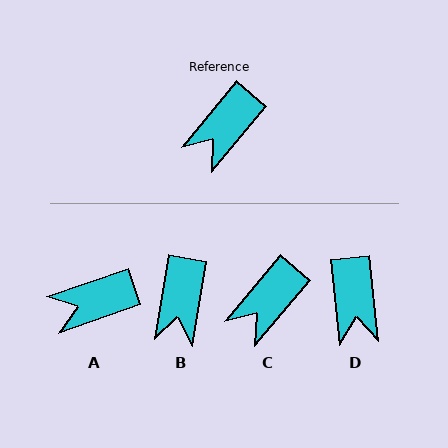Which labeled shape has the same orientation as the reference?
C.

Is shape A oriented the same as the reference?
No, it is off by about 31 degrees.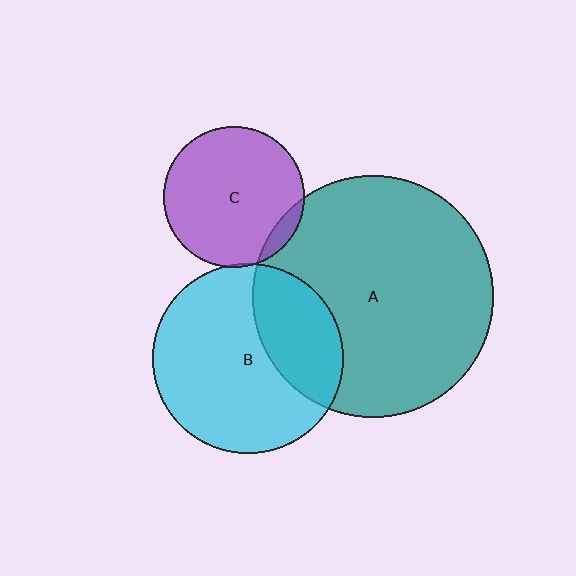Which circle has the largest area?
Circle A (teal).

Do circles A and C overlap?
Yes.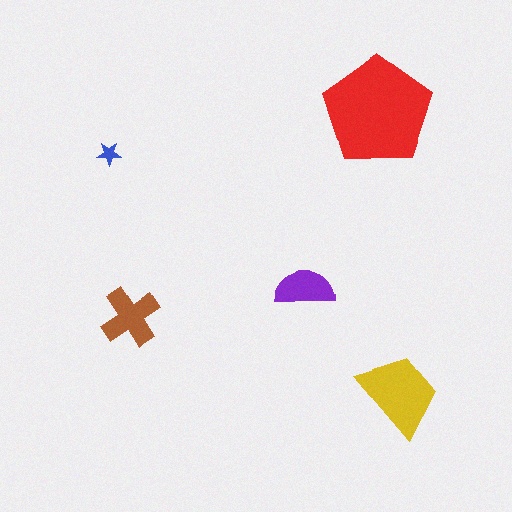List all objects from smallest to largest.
The blue star, the purple semicircle, the brown cross, the yellow trapezoid, the red pentagon.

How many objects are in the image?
There are 5 objects in the image.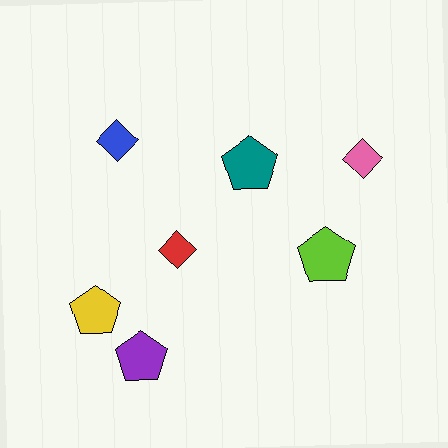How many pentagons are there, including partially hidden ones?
There are 4 pentagons.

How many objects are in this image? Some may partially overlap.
There are 7 objects.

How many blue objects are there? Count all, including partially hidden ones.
There is 1 blue object.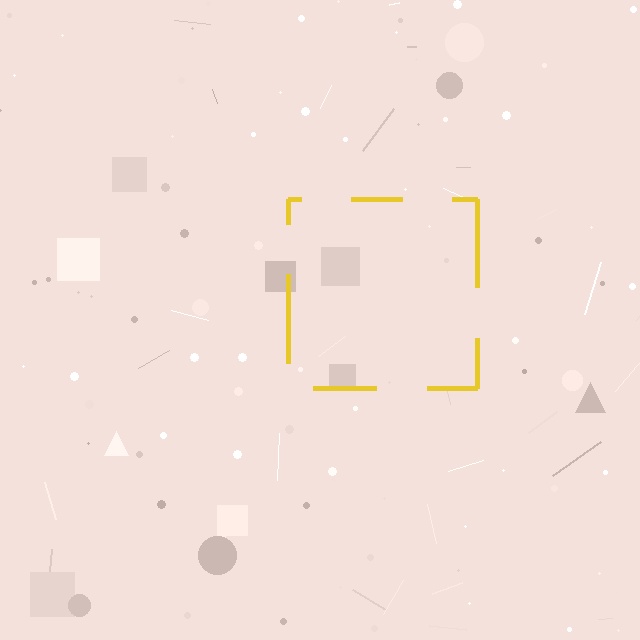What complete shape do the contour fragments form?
The contour fragments form a square.